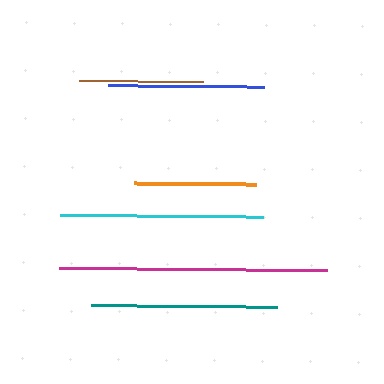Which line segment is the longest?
The magenta line is the longest at approximately 268 pixels.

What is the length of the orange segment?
The orange segment is approximately 122 pixels long.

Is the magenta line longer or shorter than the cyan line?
The magenta line is longer than the cyan line.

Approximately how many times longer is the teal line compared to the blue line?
The teal line is approximately 1.2 times the length of the blue line.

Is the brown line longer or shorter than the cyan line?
The cyan line is longer than the brown line.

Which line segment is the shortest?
The orange line is the shortest at approximately 122 pixels.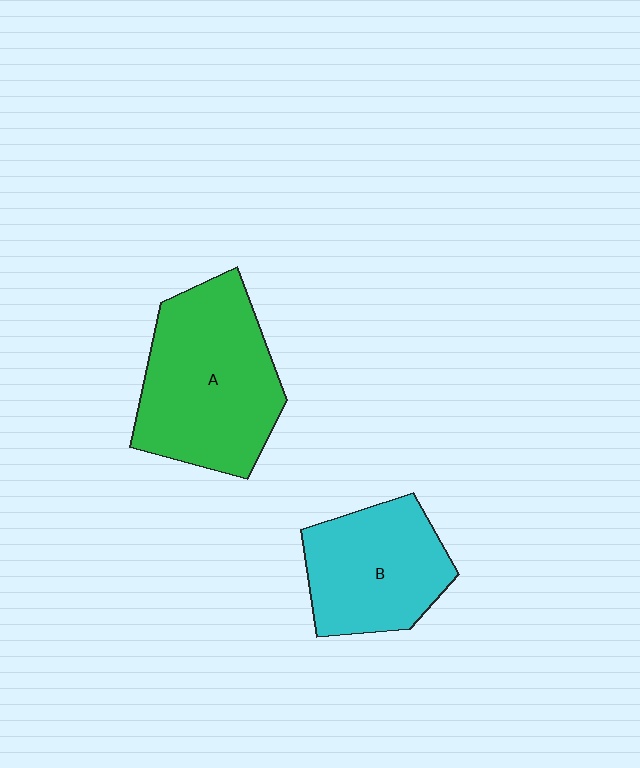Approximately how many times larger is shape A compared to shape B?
Approximately 1.4 times.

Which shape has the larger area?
Shape A (green).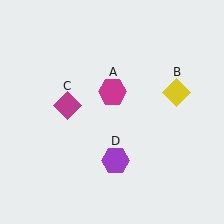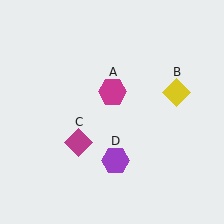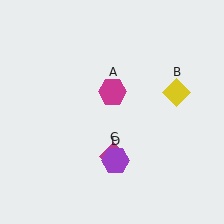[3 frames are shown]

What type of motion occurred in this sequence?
The magenta diamond (object C) rotated counterclockwise around the center of the scene.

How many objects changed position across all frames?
1 object changed position: magenta diamond (object C).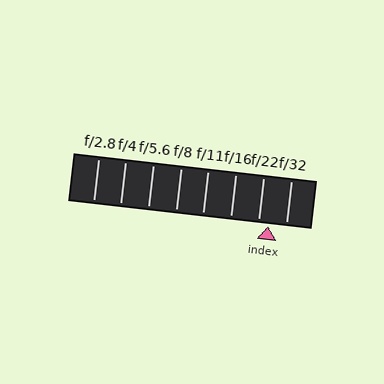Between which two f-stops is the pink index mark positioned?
The index mark is between f/22 and f/32.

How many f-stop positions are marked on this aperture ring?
There are 8 f-stop positions marked.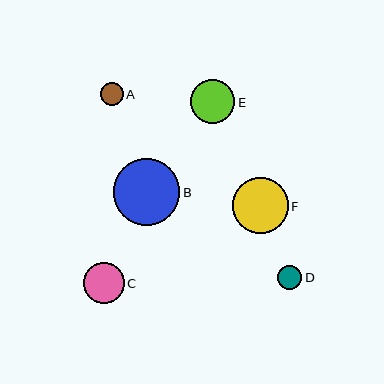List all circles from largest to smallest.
From largest to smallest: B, F, E, C, D, A.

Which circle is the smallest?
Circle A is the smallest with a size of approximately 23 pixels.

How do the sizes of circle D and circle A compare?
Circle D and circle A are approximately the same size.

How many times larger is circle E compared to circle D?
Circle E is approximately 1.8 times the size of circle D.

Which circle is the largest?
Circle B is the largest with a size of approximately 66 pixels.